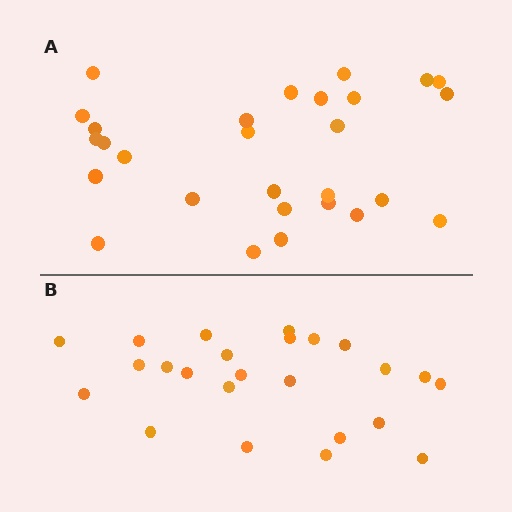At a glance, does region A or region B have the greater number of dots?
Region A (the top region) has more dots.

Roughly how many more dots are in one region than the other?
Region A has about 4 more dots than region B.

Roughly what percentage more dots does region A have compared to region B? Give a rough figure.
About 15% more.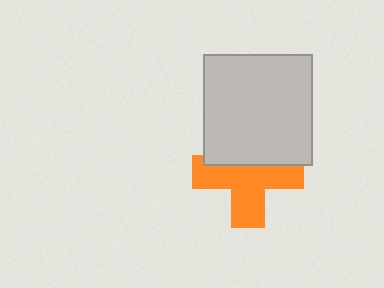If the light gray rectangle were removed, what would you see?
You would see the complete orange cross.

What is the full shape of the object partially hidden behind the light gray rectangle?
The partially hidden object is an orange cross.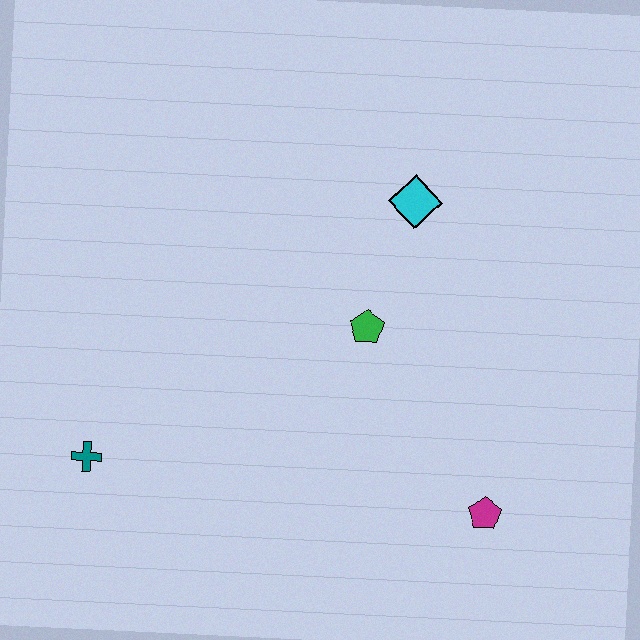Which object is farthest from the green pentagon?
The teal cross is farthest from the green pentagon.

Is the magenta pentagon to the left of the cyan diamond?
No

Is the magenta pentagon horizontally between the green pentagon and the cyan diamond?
No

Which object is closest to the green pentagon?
The cyan diamond is closest to the green pentagon.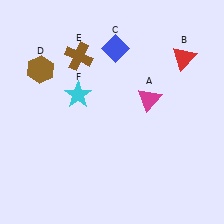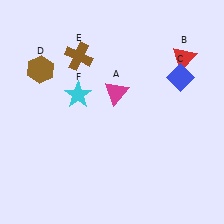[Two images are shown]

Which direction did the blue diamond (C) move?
The blue diamond (C) moved right.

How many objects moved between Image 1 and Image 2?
2 objects moved between the two images.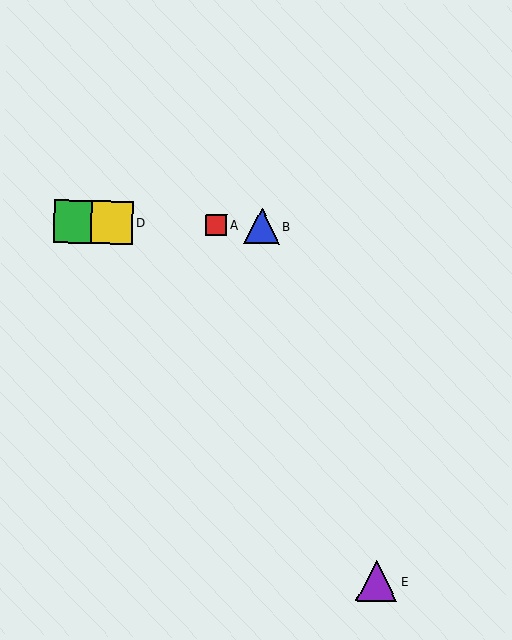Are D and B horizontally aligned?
Yes, both are at y≈223.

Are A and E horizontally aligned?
No, A is at y≈225 and E is at y≈581.